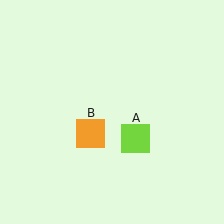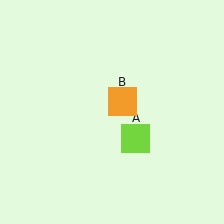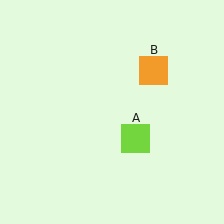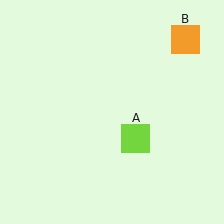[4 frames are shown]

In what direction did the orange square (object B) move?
The orange square (object B) moved up and to the right.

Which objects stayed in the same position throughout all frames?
Lime square (object A) remained stationary.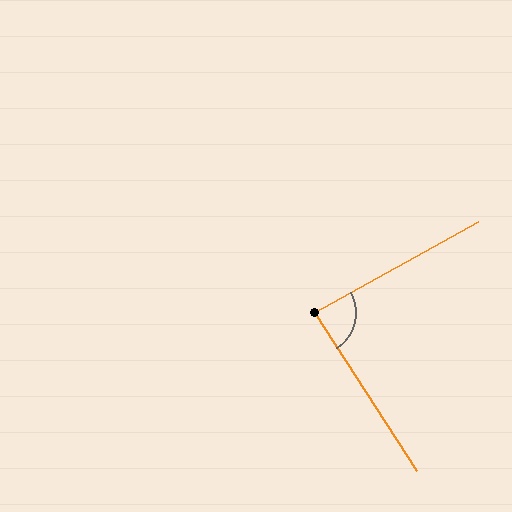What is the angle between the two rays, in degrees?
Approximately 86 degrees.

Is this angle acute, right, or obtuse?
It is approximately a right angle.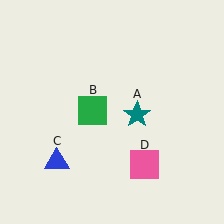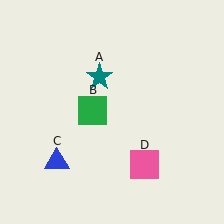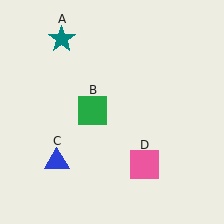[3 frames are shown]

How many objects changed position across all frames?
1 object changed position: teal star (object A).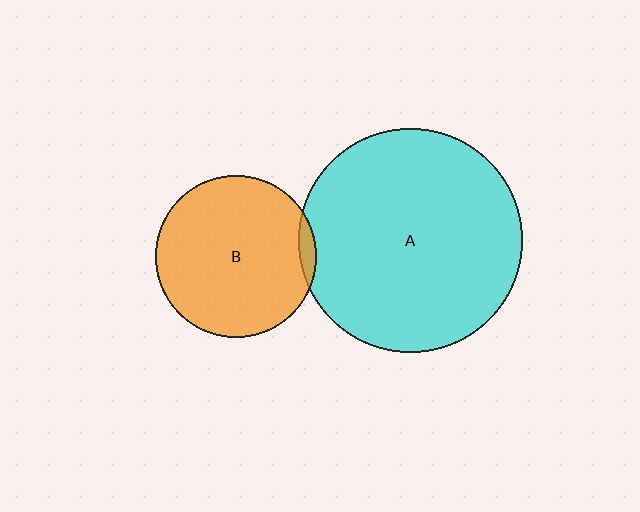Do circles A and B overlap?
Yes.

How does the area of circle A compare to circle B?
Approximately 1.9 times.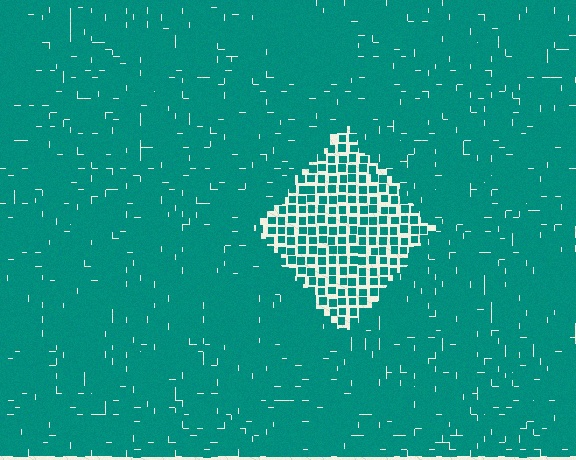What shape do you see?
I see a diamond.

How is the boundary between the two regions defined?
The boundary is defined by a change in element density (approximately 2.1x ratio). All elements are the same color, size, and shape.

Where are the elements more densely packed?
The elements are more densely packed outside the diamond boundary.